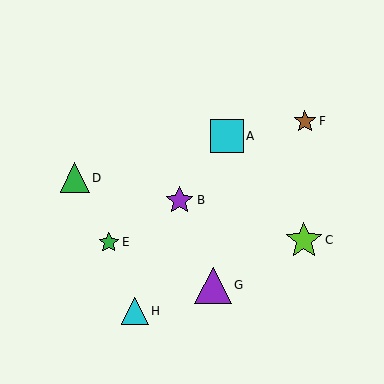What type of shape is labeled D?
Shape D is a green triangle.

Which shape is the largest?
The purple triangle (labeled G) is the largest.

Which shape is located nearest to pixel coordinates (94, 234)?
The green star (labeled E) at (109, 242) is nearest to that location.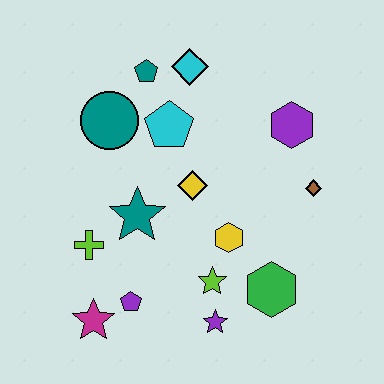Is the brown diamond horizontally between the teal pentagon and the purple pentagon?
No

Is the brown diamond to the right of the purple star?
Yes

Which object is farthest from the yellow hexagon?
The teal pentagon is farthest from the yellow hexagon.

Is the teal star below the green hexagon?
No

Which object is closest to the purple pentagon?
The magenta star is closest to the purple pentagon.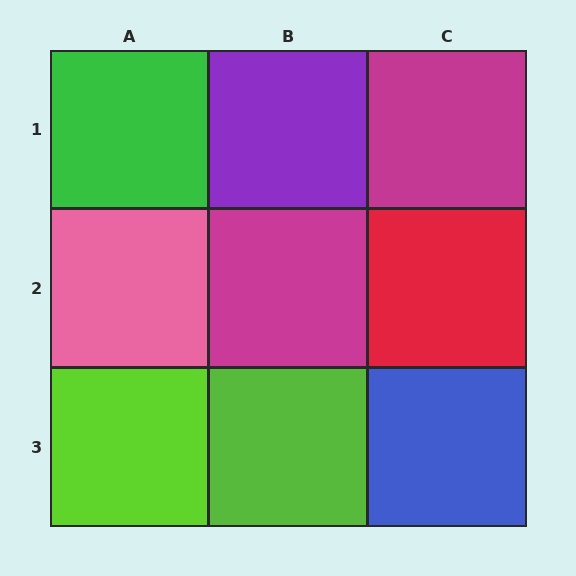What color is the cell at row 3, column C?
Blue.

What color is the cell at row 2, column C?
Red.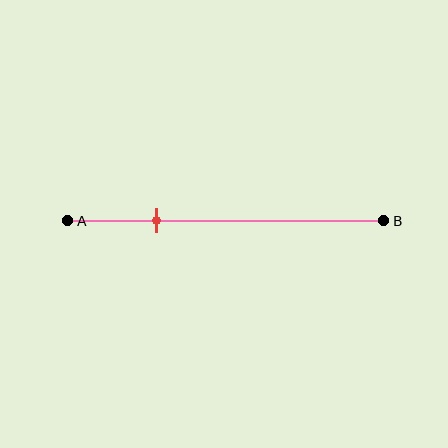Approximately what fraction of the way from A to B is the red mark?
The red mark is approximately 30% of the way from A to B.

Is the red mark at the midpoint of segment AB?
No, the mark is at about 30% from A, not at the 50% midpoint.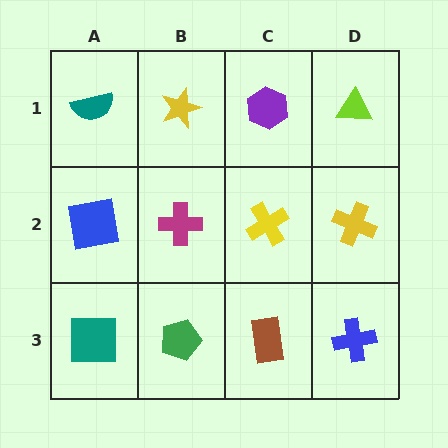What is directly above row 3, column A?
A blue square.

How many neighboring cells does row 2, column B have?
4.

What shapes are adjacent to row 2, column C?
A purple hexagon (row 1, column C), a brown rectangle (row 3, column C), a magenta cross (row 2, column B), a yellow cross (row 2, column D).